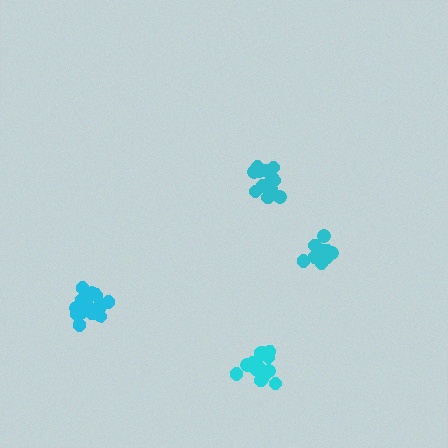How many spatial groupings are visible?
There are 4 spatial groupings.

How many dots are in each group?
Group 1: 14 dots, Group 2: 17 dots, Group 3: 13 dots, Group 4: 15 dots (59 total).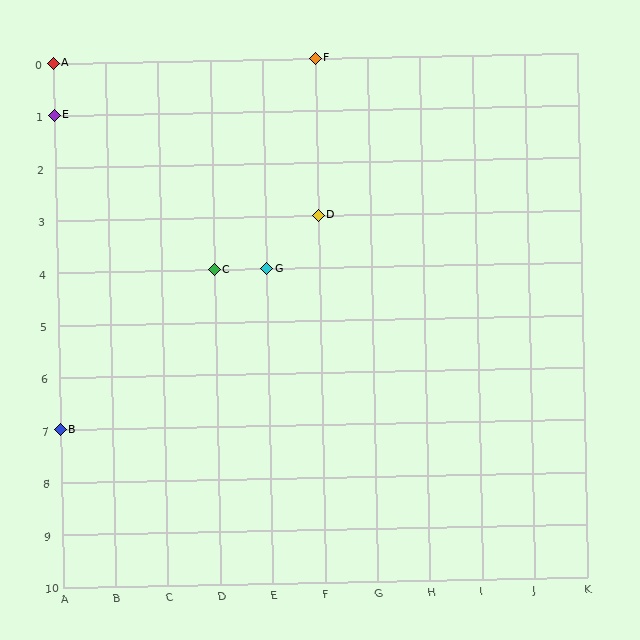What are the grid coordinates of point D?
Point D is at grid coordinates (F, 3).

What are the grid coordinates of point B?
Point B is at grid coordinates (A, 7).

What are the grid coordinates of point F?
Point F is at grid coordinates (F, 0).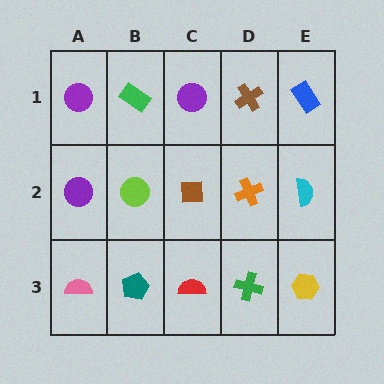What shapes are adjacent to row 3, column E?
A cyan semicircle (row 2, column E), a green cross (row 3, column D).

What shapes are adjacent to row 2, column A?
A purple circle (row 1, column A), a pink semicircle (row 3, column A), a lime circle (row 2, column B).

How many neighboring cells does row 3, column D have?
3.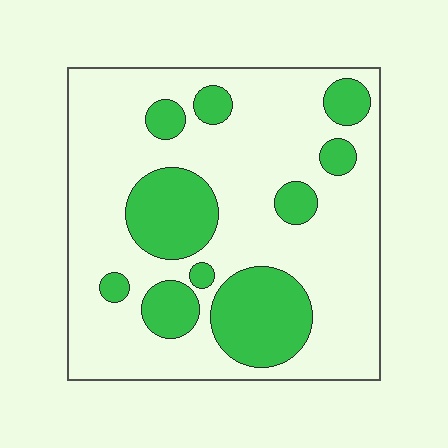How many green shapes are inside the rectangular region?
10.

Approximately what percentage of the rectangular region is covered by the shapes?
Approximately 25%.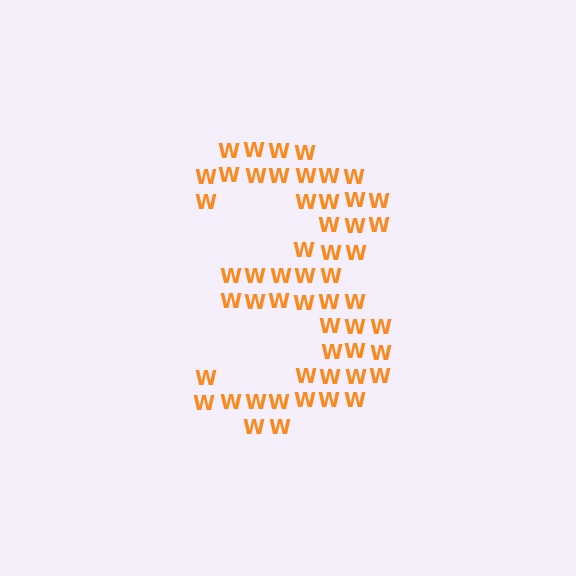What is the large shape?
The large shape is the digit 3.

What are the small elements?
The small elements are letter W's.